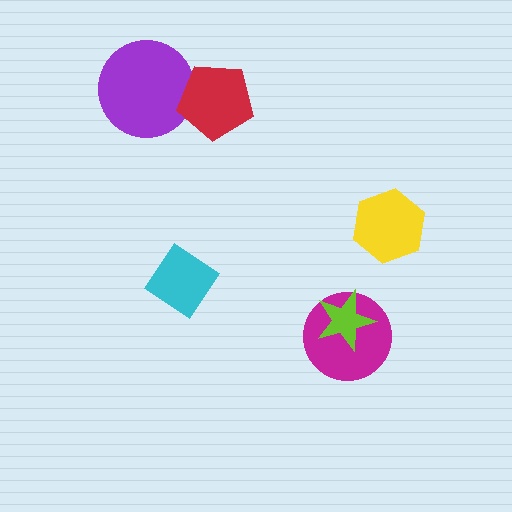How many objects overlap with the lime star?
1 object overlaps with the lime star.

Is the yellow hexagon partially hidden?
No, no other shape covers it.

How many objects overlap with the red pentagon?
1 object overlaps with the red pentagon.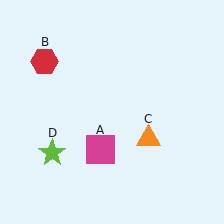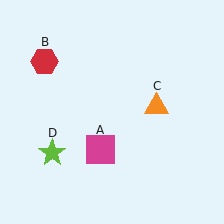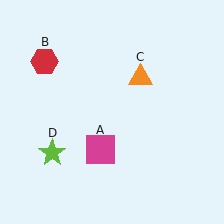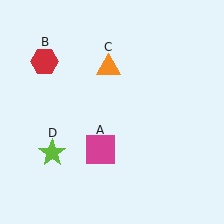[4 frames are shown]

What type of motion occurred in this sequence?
The orange triangle (object C) rotated counterclockwise around the center of the scene.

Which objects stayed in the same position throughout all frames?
Magenta square (object A) and red hexagon (object B) and lime star (object D) remained stationary.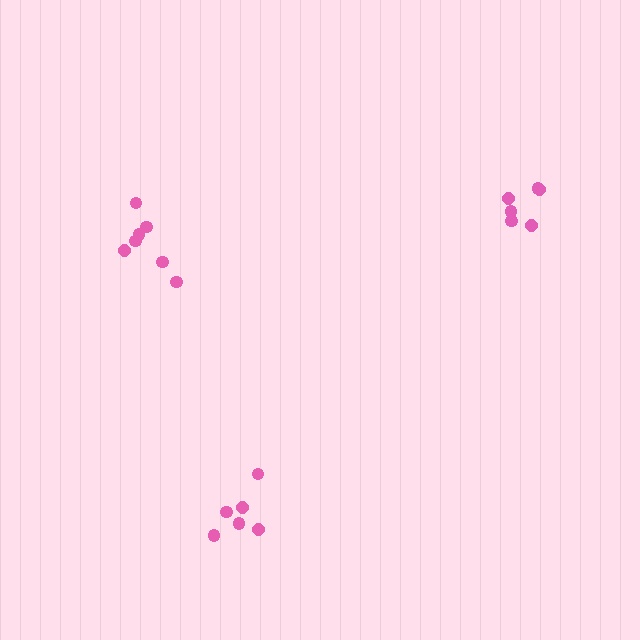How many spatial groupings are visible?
There are 3 spatial groupings.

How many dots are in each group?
Group 1: 6 dots, Group 2: 7 dots, Group 3: 6 dots (19 total).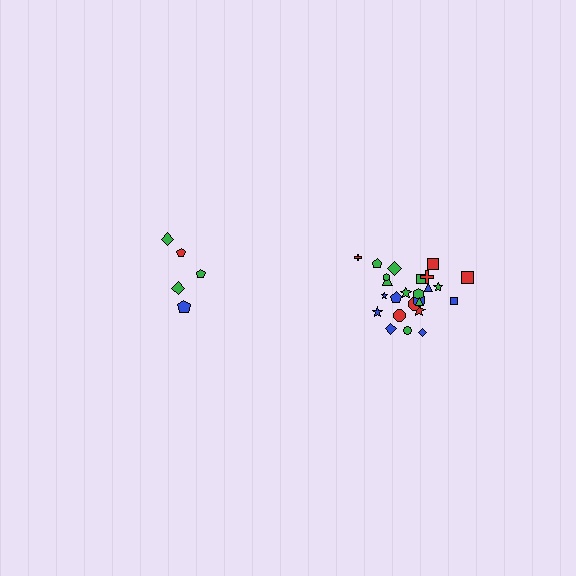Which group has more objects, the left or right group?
The right group.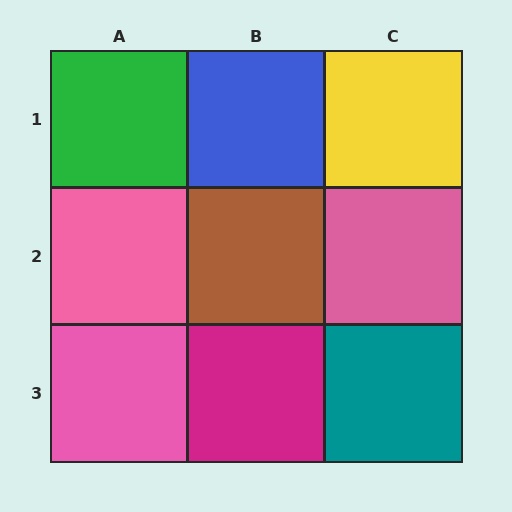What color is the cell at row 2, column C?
Pink.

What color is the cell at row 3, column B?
Magenta.